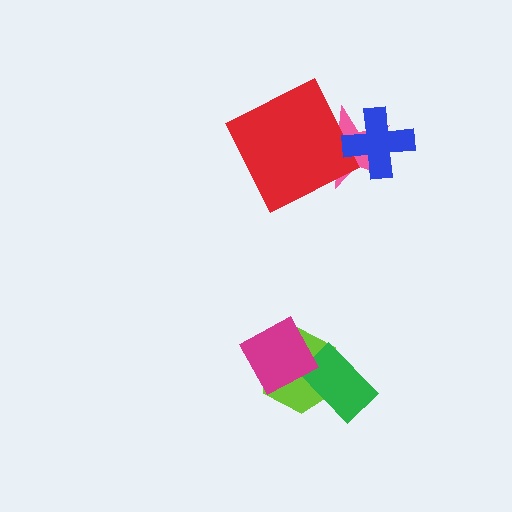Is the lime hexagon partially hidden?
Yes, it is partially covered by another shape.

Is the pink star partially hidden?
Yes, it is partially covered by another shape.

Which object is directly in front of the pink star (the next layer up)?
The red square is directly in front of the pink star.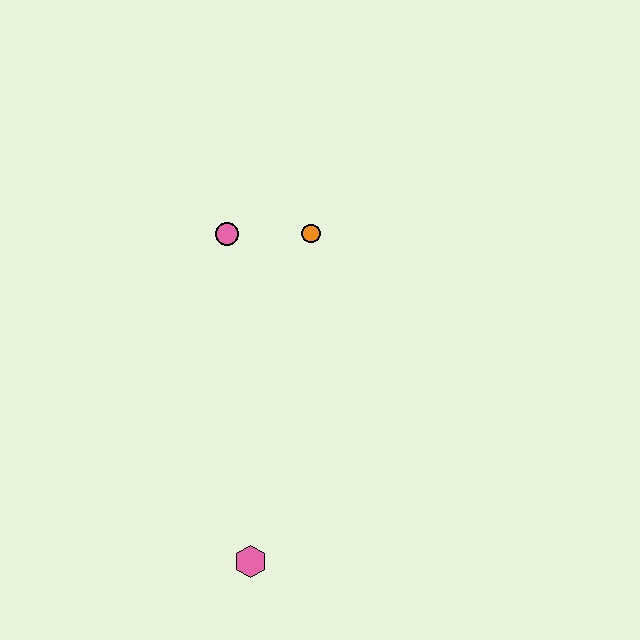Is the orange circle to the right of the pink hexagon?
Yes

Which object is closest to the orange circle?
The pink circle is closest to the orange circle.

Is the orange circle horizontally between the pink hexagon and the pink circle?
No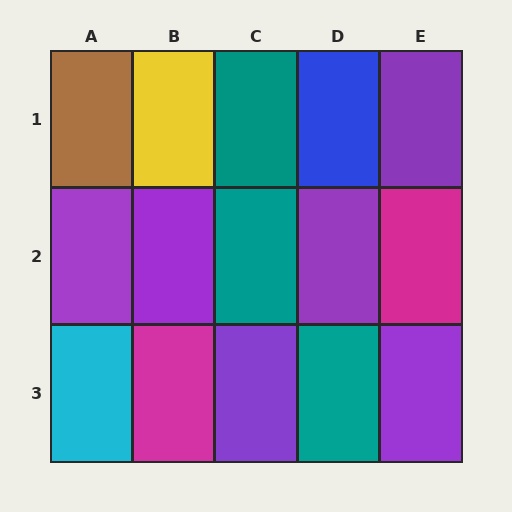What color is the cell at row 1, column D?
Blue.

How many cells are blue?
1 cell is blue.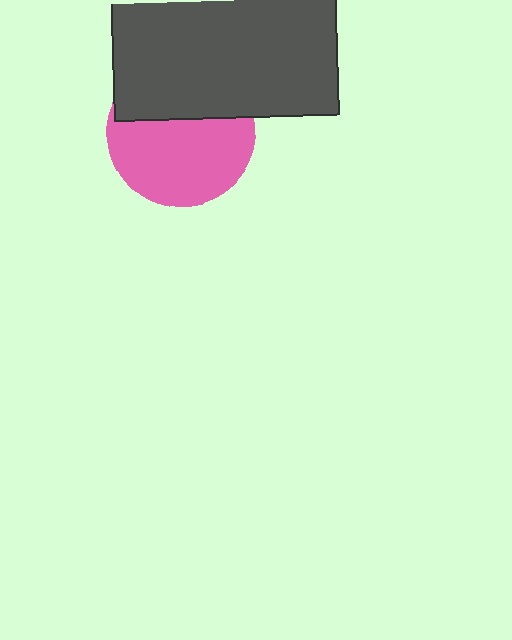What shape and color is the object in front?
The object in front is a dark gray rectangle.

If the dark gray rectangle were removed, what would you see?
You would see the complete pink circle.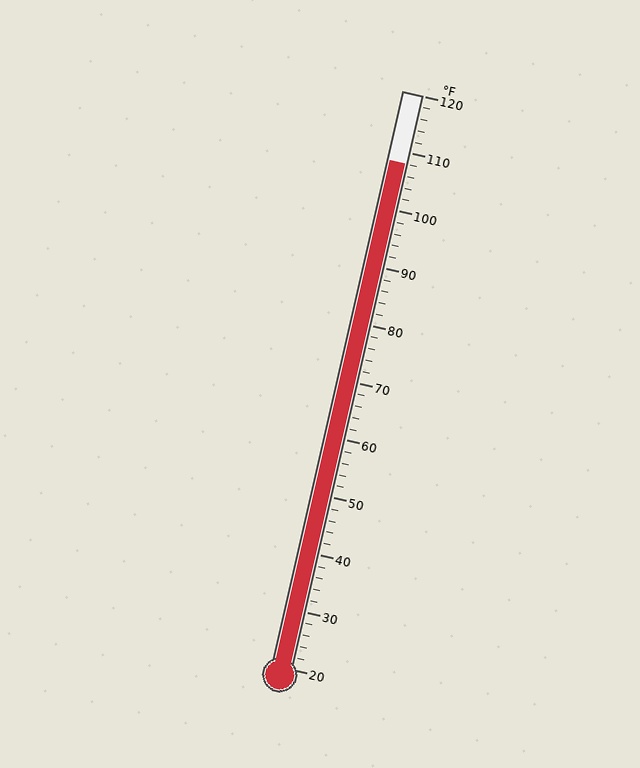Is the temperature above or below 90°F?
The temperature is above 90°F.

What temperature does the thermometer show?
The thermometer shows approximately 108°F.